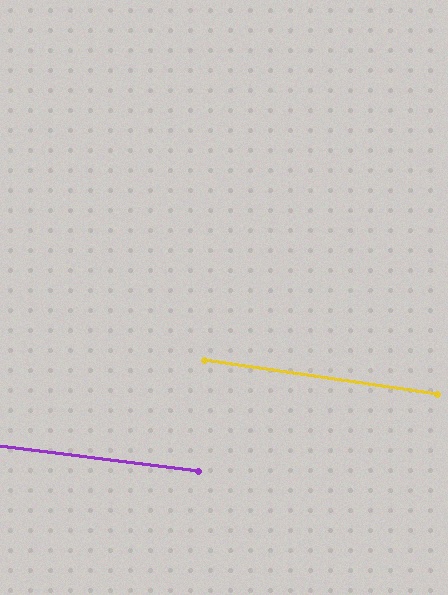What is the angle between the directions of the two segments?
Approximately 1 degree.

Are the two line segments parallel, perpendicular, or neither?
Parallel — their directions differ by only 1.1°.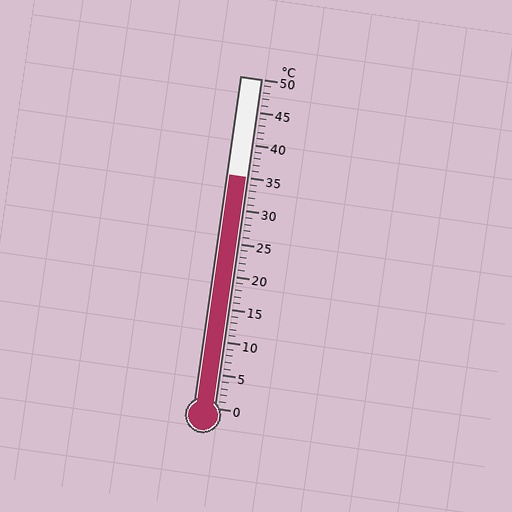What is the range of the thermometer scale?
The thermometer scale ranges from 0°C to 50°C.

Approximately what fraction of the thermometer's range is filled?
The thermometer is filled to approximately 70% of its range.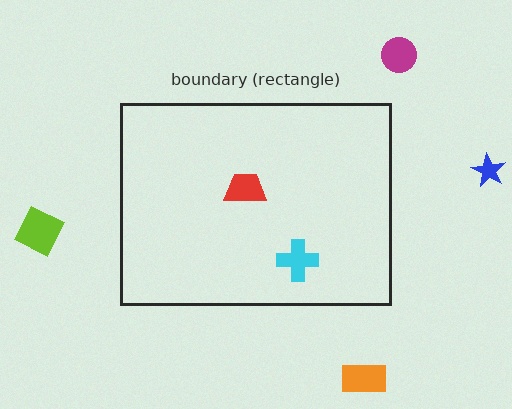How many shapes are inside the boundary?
2 inside, 4 outside.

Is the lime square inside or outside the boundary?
Outside.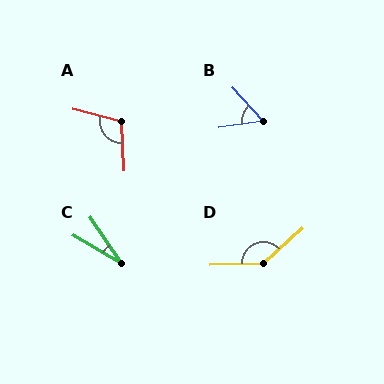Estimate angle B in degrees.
Approximately 56 degrees.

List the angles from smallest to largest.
C (26°), B (56°), A (107°), D (139°).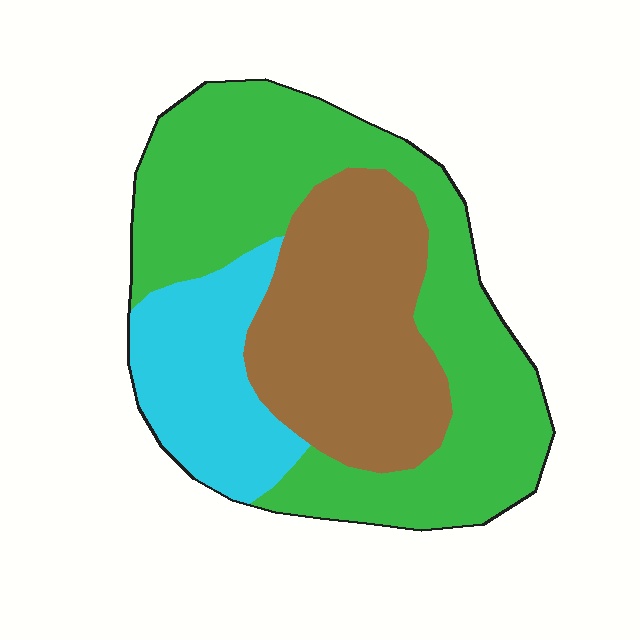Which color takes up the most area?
Green, at roughly 50%.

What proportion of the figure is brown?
Brown covers 31% of the figure.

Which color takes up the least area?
Cyan, at roughly 20%.